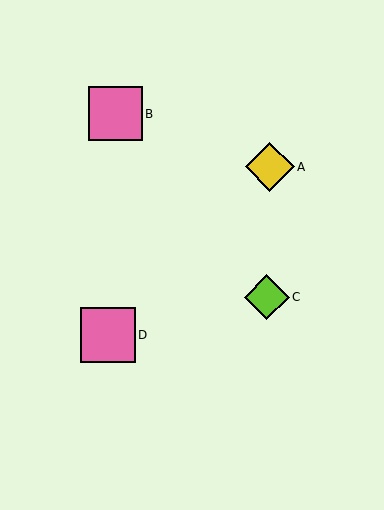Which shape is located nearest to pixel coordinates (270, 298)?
The lime diamond (labeled C) at (267, 297) is nearest to that location.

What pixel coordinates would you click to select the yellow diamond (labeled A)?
Click at (270, 167) to select the yellow diamond A.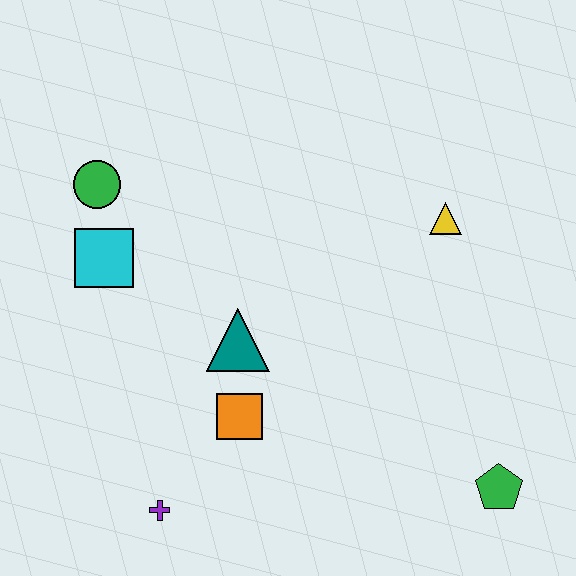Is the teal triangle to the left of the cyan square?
No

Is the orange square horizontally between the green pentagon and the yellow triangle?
No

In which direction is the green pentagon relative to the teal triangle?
The green pentagon is to the right of the teal triangle.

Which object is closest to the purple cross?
The orange square is closest to the purple cross.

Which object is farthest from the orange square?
The yellow triangle is farthest from the orange square.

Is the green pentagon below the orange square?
Yes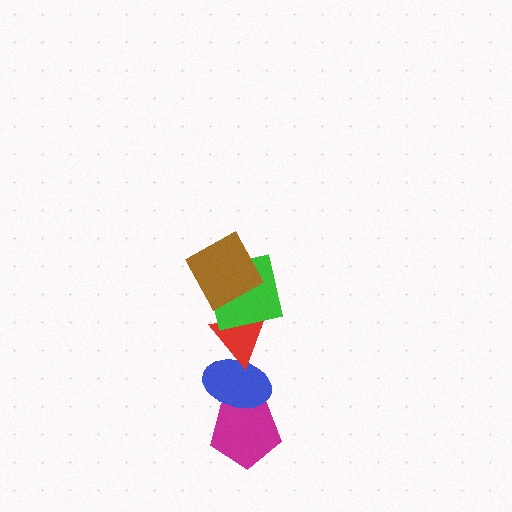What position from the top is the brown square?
The brown square is 1st from the top.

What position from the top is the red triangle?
The red triangle is 3rd from the top.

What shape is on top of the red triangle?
The green square is on top of the red triangle.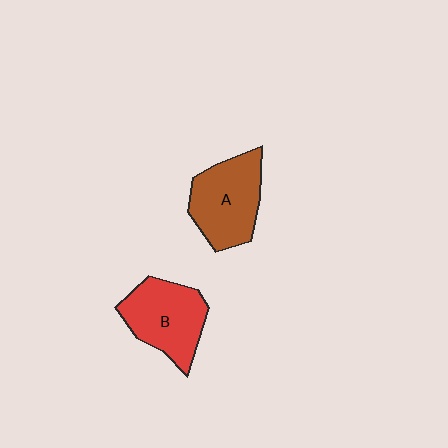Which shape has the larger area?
Shape A (brown).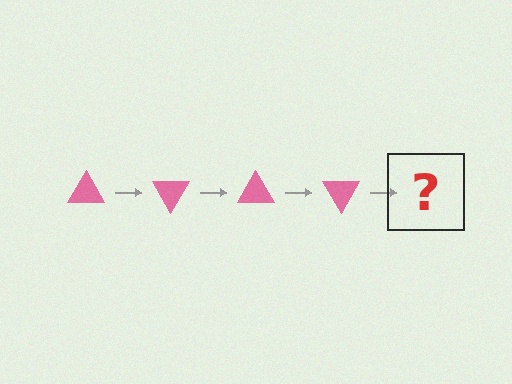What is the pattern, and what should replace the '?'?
The pattern is that the triangle rotates 60 degrees each step. The '?' should be a pink triangle rotated 240 degrees.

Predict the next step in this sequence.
The next step is a pink triangle rotated 240 degrees.